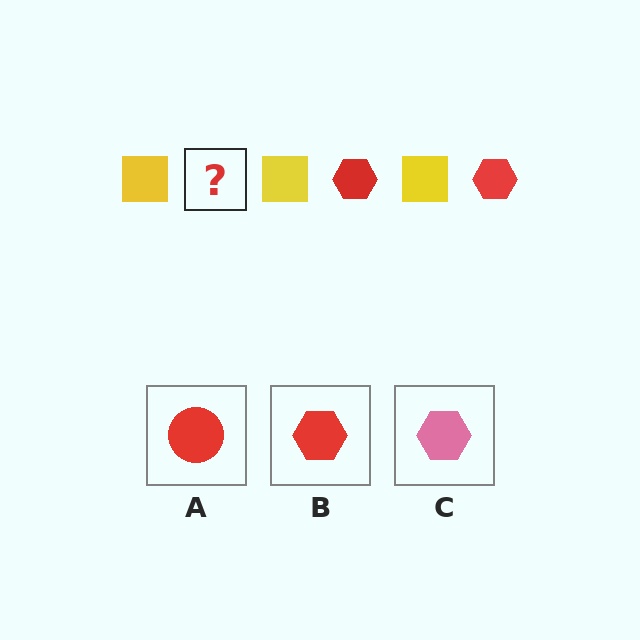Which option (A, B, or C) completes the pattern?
B.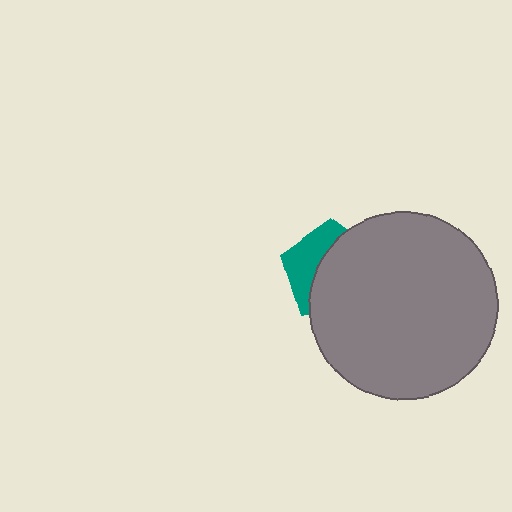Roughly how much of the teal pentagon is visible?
A small part of it is visible (roughly 36%).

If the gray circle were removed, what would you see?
You would see the complete teal pentagon.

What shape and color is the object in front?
The object in front is a gray circle.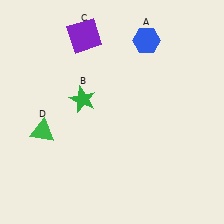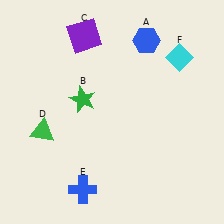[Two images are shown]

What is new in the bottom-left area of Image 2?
A blue cross (E) was added in the bottom-left area of Image 2.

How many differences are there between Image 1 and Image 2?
There are 2 differences between the two images.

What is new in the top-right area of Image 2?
A cyan diamond (F) was added in the top-right area of Image 2.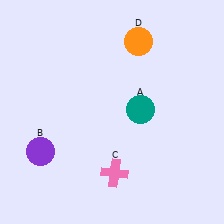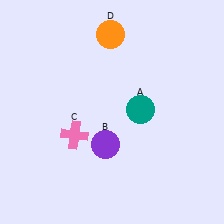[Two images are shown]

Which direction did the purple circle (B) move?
The purple circle (B) moved right.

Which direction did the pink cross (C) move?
The pink cross (C) moved left.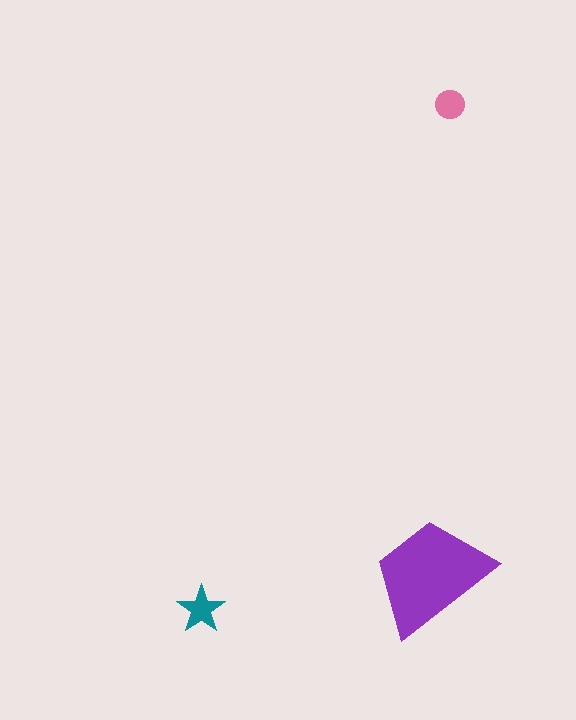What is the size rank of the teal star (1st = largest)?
2nd.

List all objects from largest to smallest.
The purple trapezoid, the teal star, the pink circle.